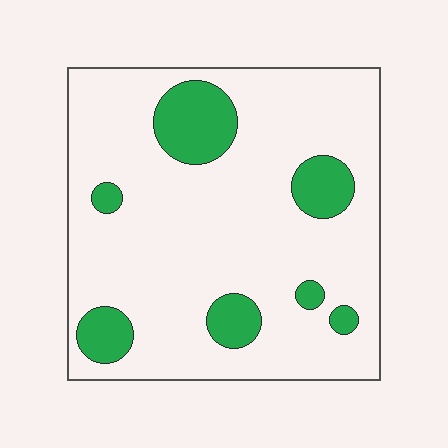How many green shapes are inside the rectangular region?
7.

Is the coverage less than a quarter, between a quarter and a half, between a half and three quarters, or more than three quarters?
Less than a quarter.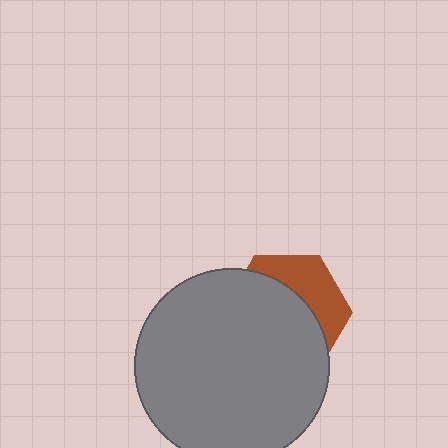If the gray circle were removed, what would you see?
You would see the complete brown hexagon.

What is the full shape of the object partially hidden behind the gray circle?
The partially hidden object is a brown hexagon.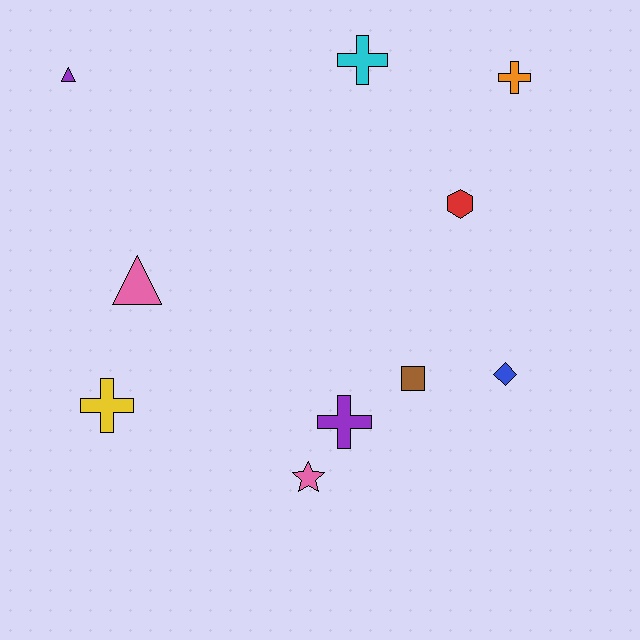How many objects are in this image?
There are 10 objects.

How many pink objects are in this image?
There are 2 pink objects.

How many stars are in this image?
There is 1 star.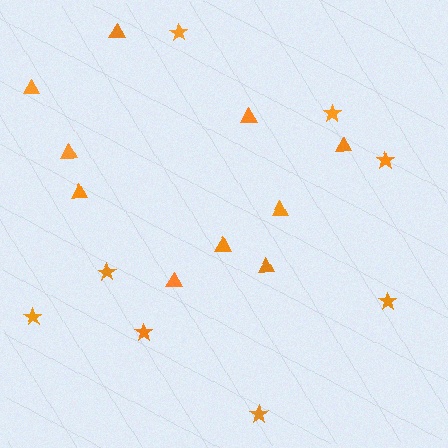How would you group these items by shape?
There are 2 groups: one group of triangles (10) and one group of stars (8).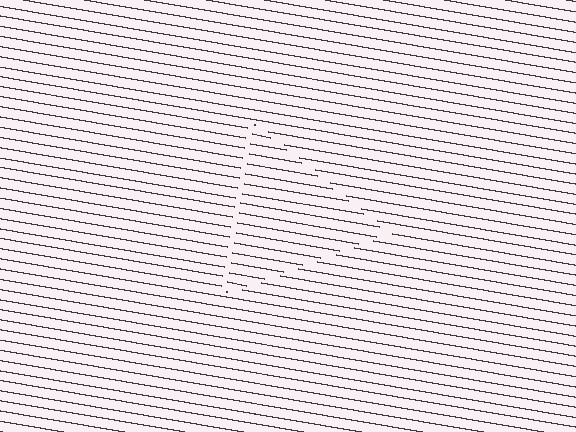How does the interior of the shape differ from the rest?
The interior of the shape contains the same grating, shifted by half a period — the contour is defined by the phase discontinuity where line-ends from the inner and outer gratings abut.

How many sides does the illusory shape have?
3 sides — the line-ends trace a triangle.